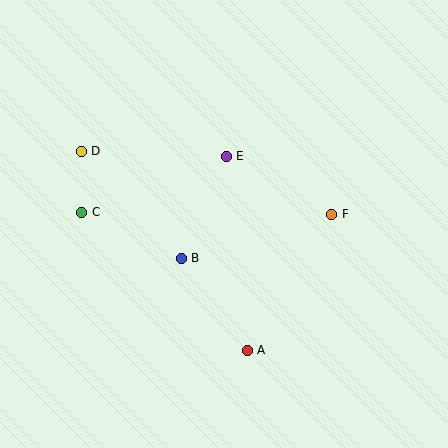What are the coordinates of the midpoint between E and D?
The midpoint between E and D is at (154, 154).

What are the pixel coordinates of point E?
Point E is at (226, 156).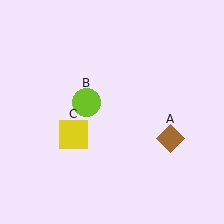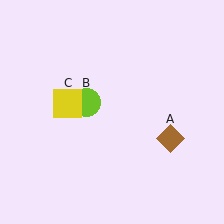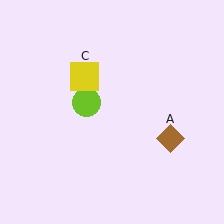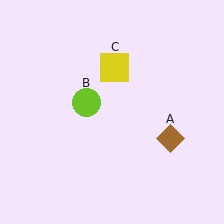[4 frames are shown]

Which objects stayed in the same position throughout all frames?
Brown diamond (object A) and lime circle (object B) remained stationary.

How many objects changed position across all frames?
1 object changed position: yellow square (object C).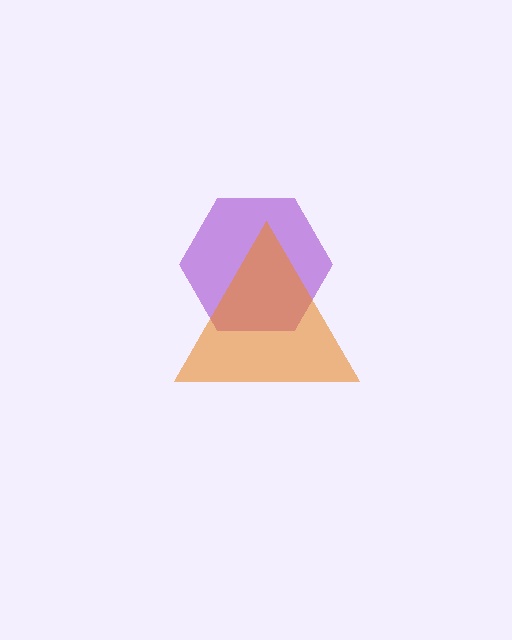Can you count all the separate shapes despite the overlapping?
Yes, there are 2 separate shapes.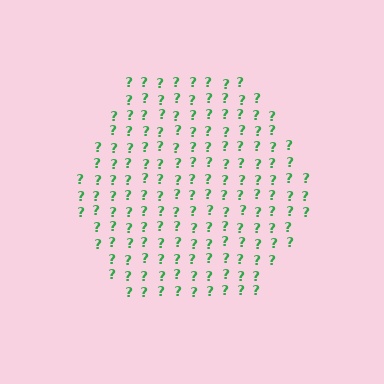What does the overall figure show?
The overall figure shows a hexagon.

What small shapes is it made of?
It is made of small question marks.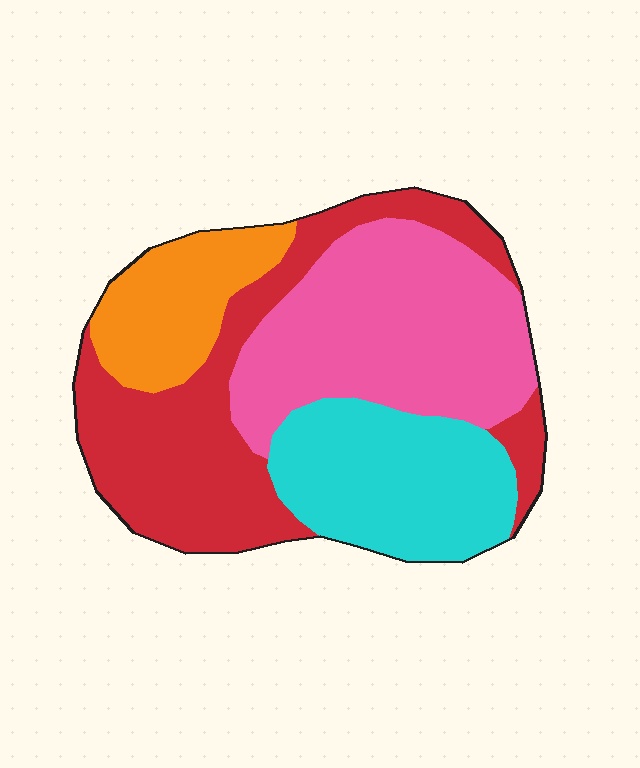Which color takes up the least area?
Orange, at roughly 15%.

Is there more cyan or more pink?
Pink.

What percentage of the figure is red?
Red takes up about one third (1/3) of the figure.